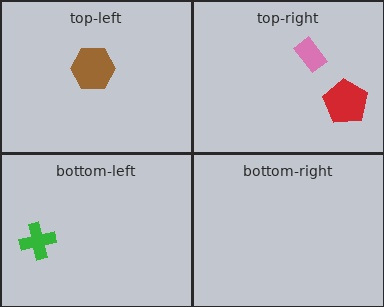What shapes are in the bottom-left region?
The green cross.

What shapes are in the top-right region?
The pink rectangle, the red pentagon.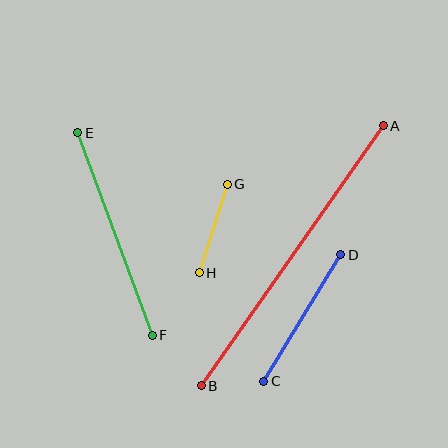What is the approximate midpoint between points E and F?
The midpoint is at approximately (115, 234) pixels.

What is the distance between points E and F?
The distance is approximately 215 pixels.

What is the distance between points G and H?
The distance is approximately 93 pixels.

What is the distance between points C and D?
The distance is approximately 148 pixels.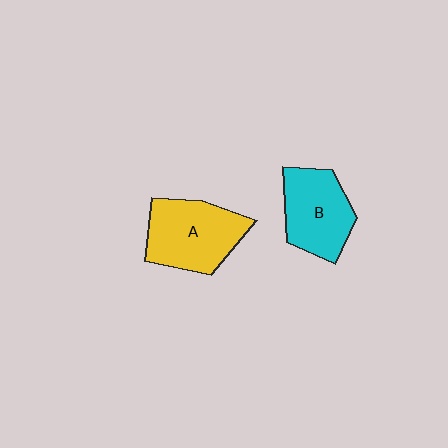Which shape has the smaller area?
Shape B (cyan).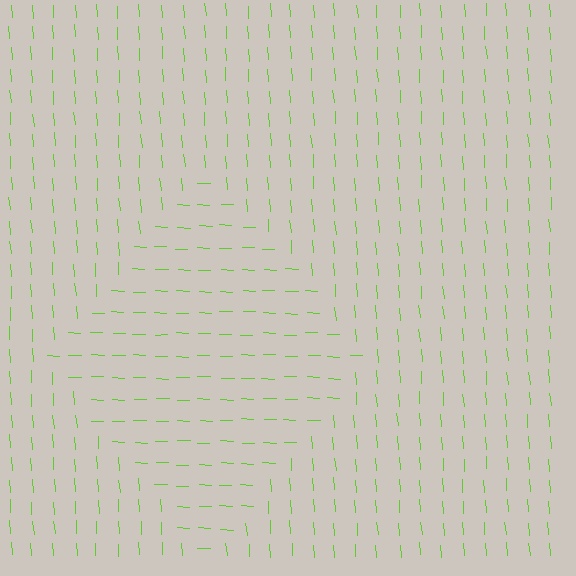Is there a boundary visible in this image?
Yes, there is a texture boundary formed by a change in line orientation.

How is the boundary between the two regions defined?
The boundary is defined purely by a change in line orientation (approximately 83 degrees difference). All lines are the same color and thickness.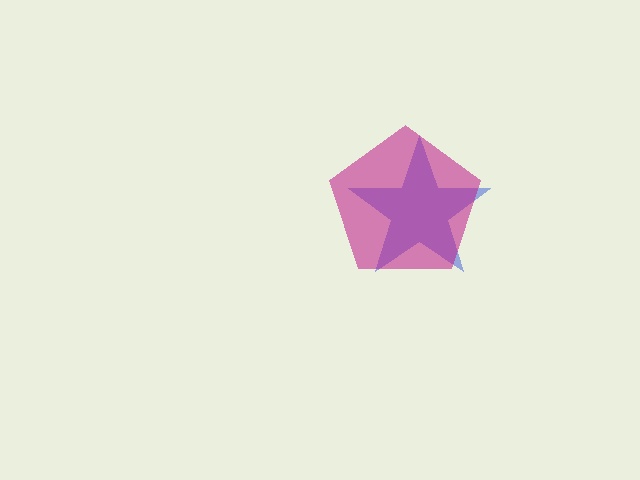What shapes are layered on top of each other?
The layered shapes are: a blue star, a magenta pentagon.